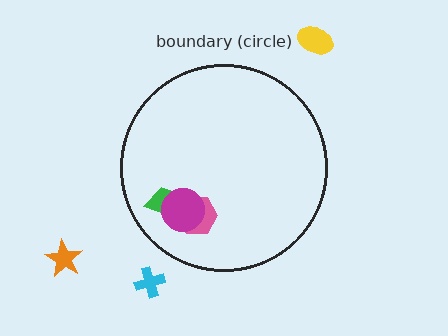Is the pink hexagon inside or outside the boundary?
Inside.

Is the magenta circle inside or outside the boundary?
Inside.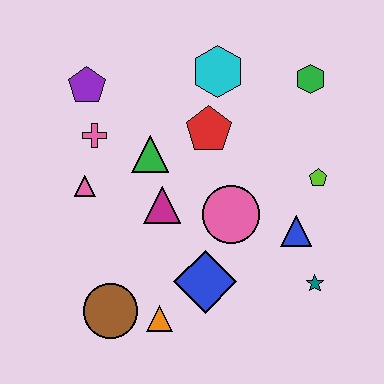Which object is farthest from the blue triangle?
The purple pentagon is farthest from the blue triangle.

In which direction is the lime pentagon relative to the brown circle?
The lime pentagon is to the right of the brown circle.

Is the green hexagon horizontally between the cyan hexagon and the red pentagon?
No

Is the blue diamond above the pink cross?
No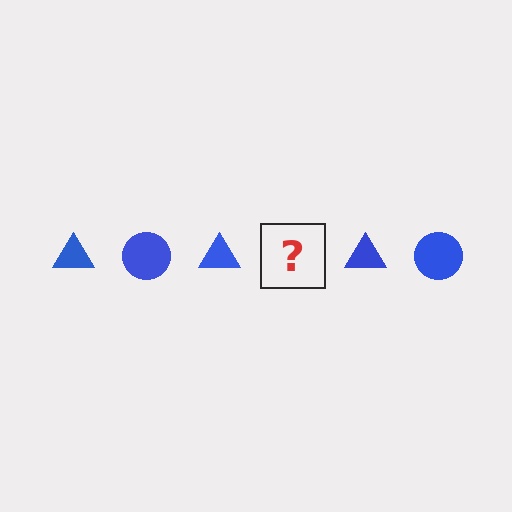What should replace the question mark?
The question mark should be replaced with a blue circle.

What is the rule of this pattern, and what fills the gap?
The rule is that the pattern cycles through triangle, circle shapes in blue. The gap should be filled with a blue circle.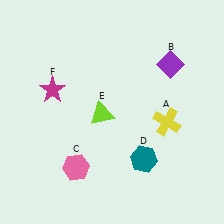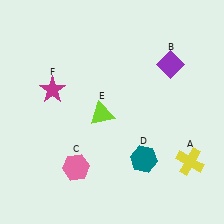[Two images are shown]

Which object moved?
The yellow cross (A) moved down.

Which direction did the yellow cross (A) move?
The yellow cross (A) moved down.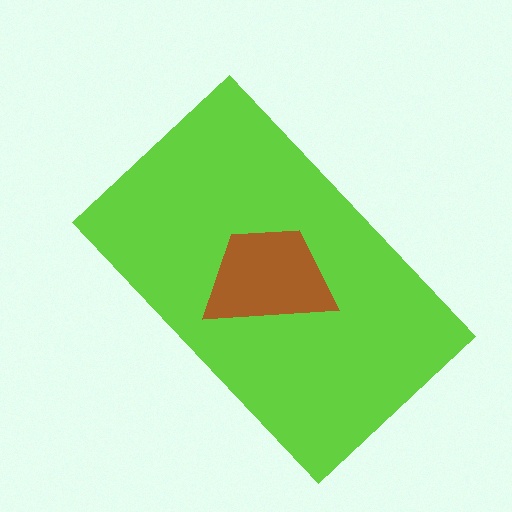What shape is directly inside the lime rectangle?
The brown trapezoid.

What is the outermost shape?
The lime rectangle.